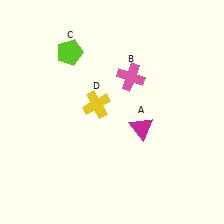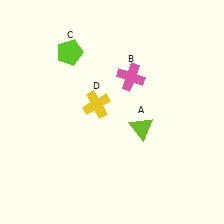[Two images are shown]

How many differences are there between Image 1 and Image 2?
There is 1 difference between the two images.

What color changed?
The triangle (A) changed from magenta in Image 1 to lime in Image 2.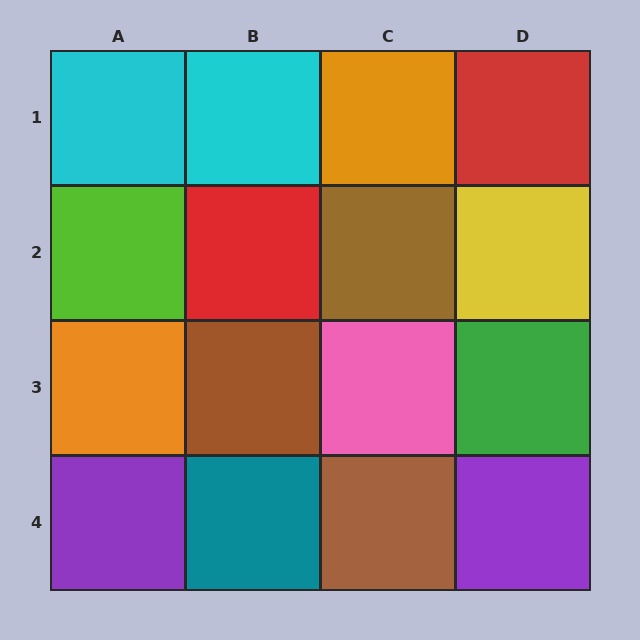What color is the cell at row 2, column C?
Brown.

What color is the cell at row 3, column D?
Green.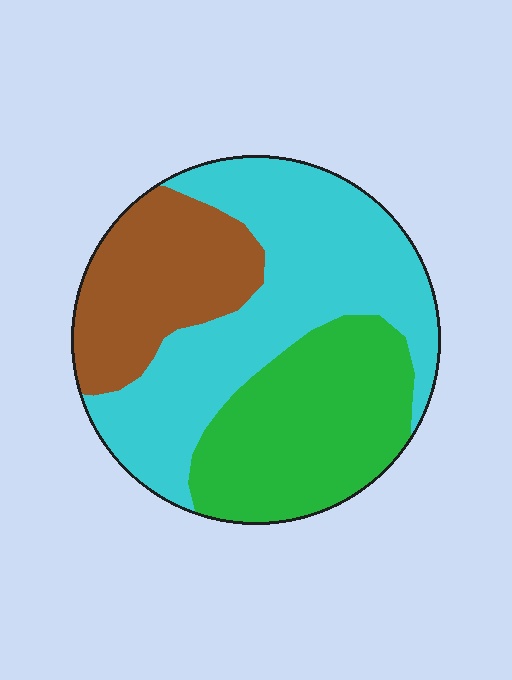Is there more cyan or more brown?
Cyan.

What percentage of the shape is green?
Green takes up between a quarter and a half of the shape.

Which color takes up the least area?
Brown, at roughly 25%.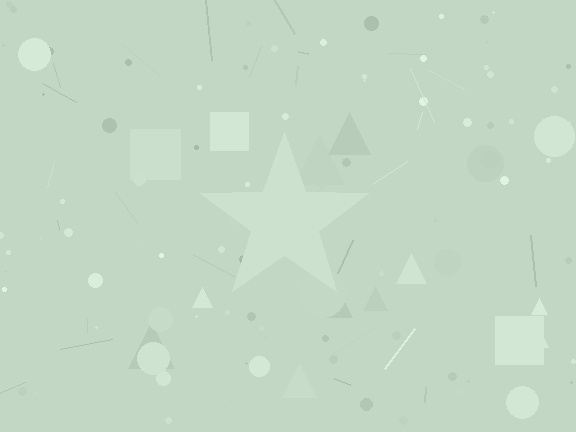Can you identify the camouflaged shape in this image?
The camouflaged shape is a star.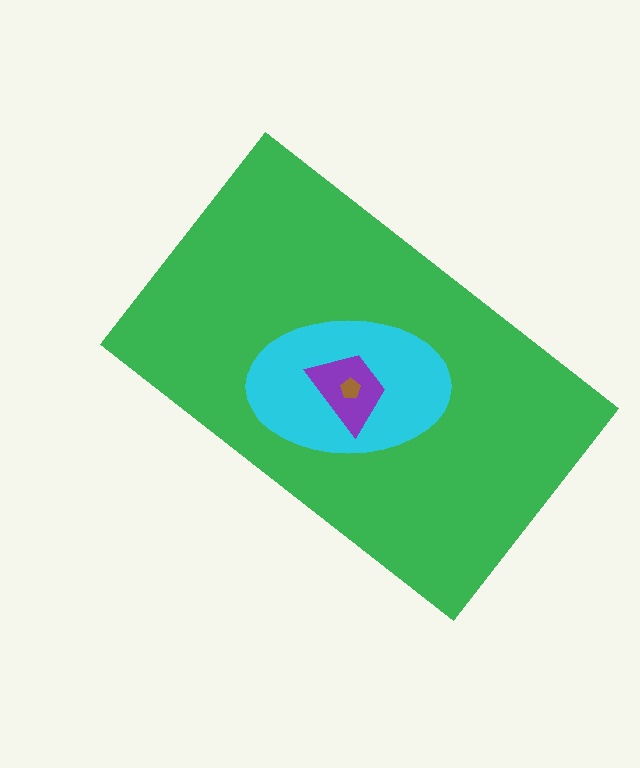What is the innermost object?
The brown pentagon.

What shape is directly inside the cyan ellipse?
The purple trapezoid.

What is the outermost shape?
The green rectangle.